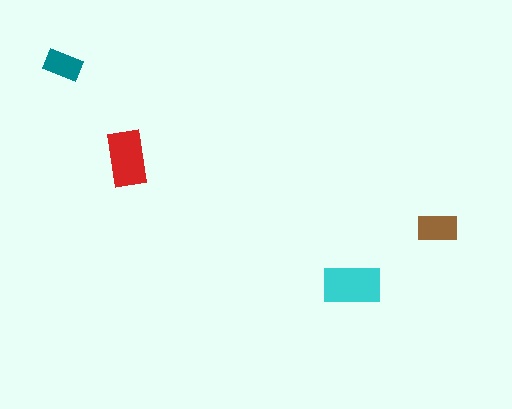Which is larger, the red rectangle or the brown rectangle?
The red one.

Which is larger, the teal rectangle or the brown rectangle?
The brown one.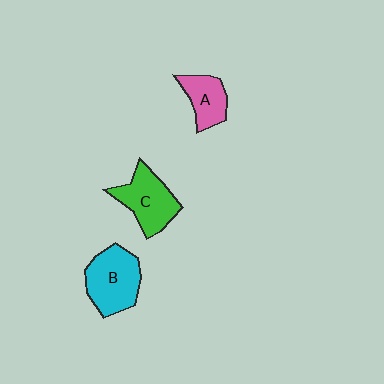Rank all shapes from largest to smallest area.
From largest to smallest: B (cyan), C (green), A (pink).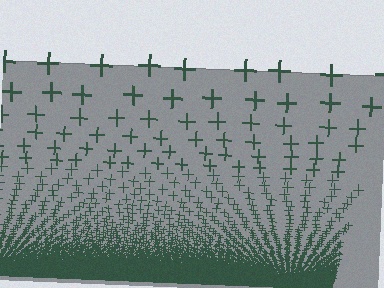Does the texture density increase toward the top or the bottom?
Density increases toward the bottom.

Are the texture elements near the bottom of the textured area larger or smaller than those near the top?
Smaller. The gradient is inverted — elements near the bottom are smaller and denser.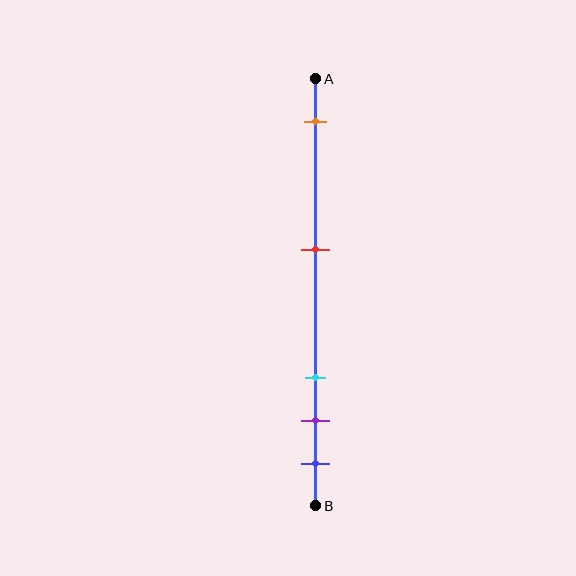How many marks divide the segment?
There are 5 marks dividing the segment.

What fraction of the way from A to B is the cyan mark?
The cyan mark is approximately 70% (0.7) of the way from A to B.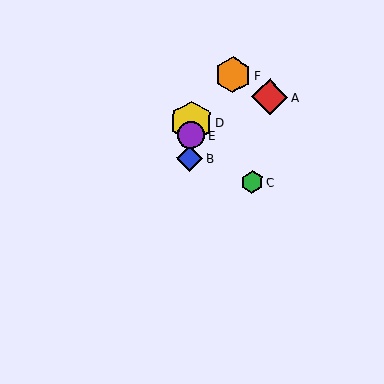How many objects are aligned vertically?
3 objects (B, D, E) are aligned vertically.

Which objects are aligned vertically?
Objects B, D, E are aligned vertically.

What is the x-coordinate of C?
Object C is at x≈252.